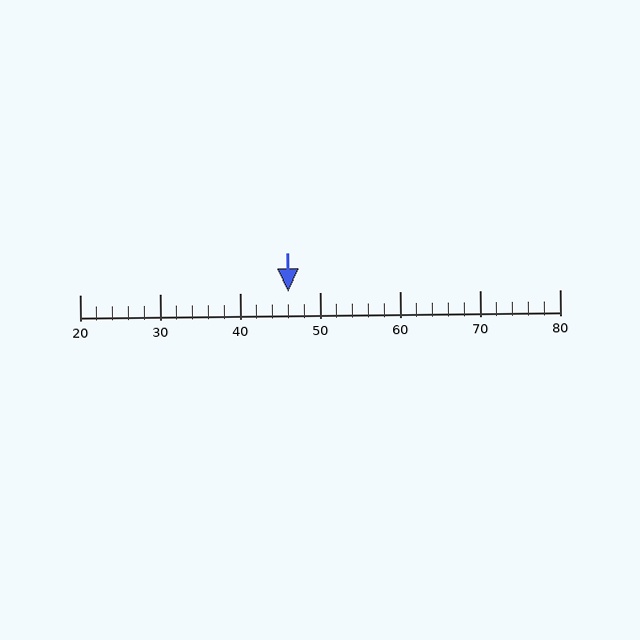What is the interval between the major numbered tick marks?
The major tick marks are spaced 10 units apart.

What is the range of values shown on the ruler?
The ruler shows values from 20 to 80.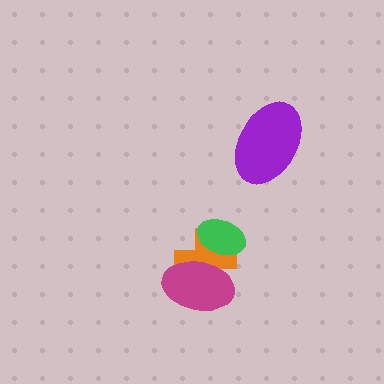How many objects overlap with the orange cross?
2 objects overlap with the orange cross.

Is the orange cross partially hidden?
Yes, it is partially covered by another shape.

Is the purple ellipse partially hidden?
No, no other shape covers it.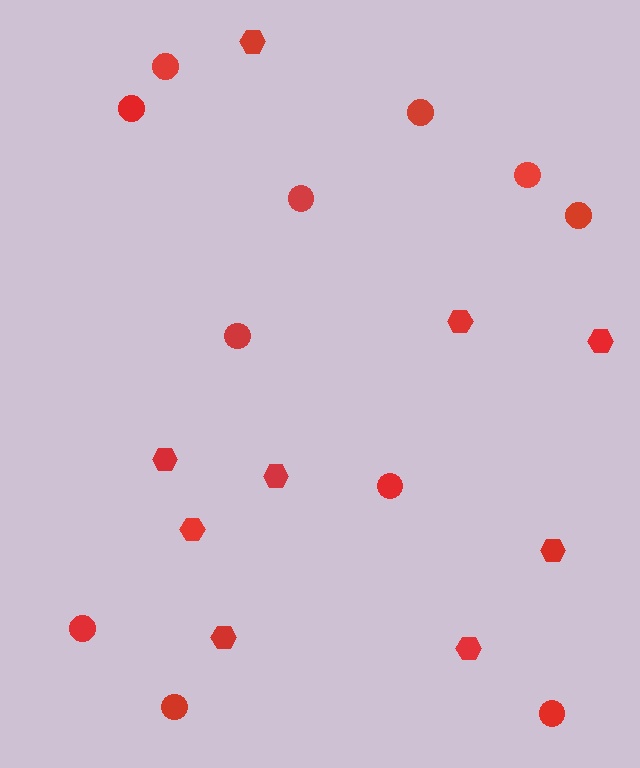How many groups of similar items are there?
There are 2 groups: one group of circles (11) and one group of hexagons (9).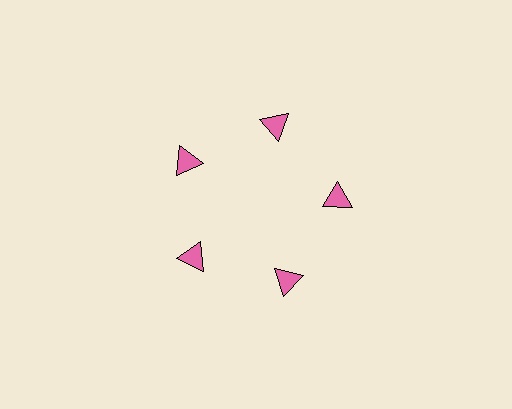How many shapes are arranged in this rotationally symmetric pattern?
There are 5 shapes, arranged in 5 groups of 1.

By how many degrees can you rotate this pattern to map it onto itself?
The pattern maps onto itself every 72 degrees of rotation.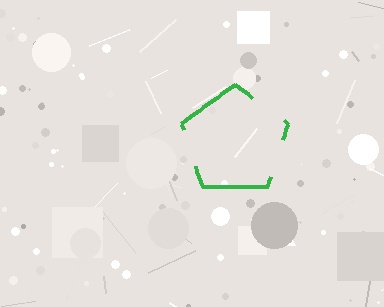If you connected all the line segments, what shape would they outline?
They would outline a pentagon.